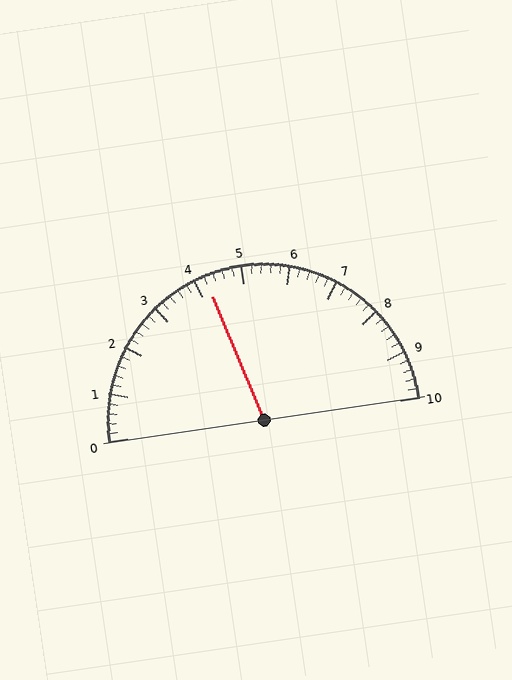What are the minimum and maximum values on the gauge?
The gauge ranges from 0 to 10.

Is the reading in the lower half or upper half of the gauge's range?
The reading is in the lower half of the range (0 to 10).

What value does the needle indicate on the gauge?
The needle indicates approximately 4.2.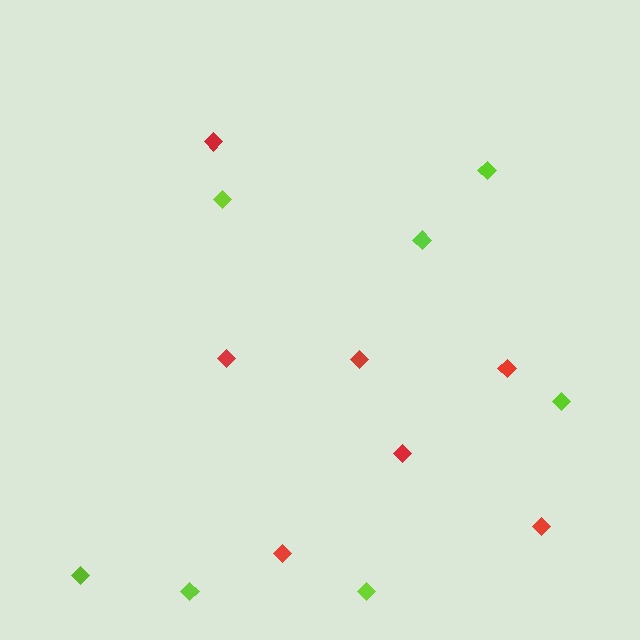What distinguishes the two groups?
There are 2 groups: one group of lime diamonds (7) and one group of red diamonds (7).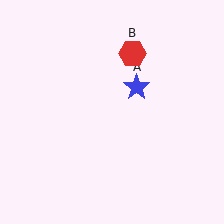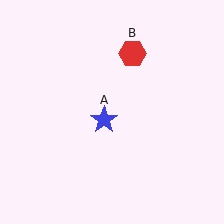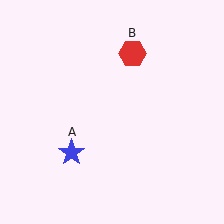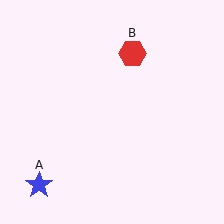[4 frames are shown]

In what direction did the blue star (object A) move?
The blue star (object A) moved down and to the left.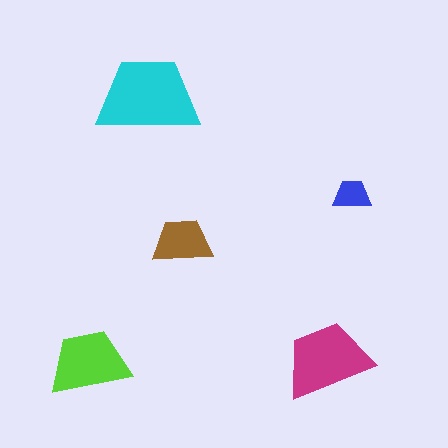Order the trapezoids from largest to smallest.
the cyan one, the magenta one, the lime one, the brown one, the blue one.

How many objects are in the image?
There are 5 objects in the image.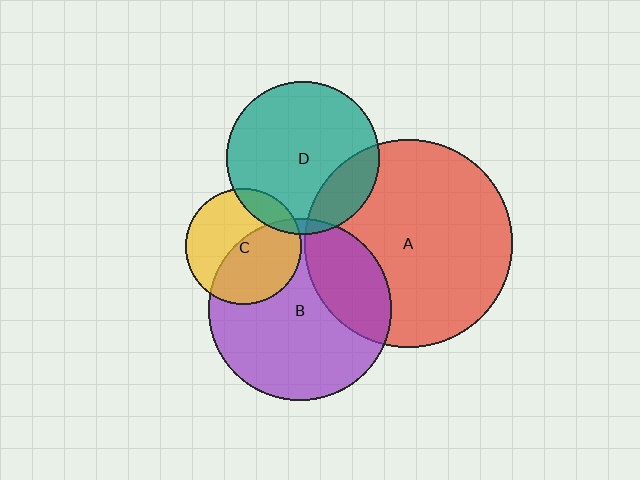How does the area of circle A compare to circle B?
Approximately 1.3 times.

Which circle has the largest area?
Circle A (red).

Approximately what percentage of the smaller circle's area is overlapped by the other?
Approximately 5%.